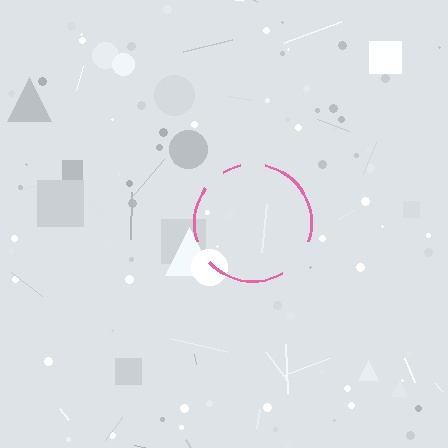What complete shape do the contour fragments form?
The contour fragments form a circle.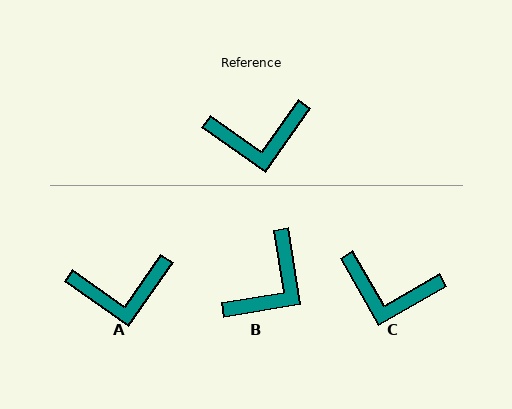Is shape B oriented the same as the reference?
No, it is off by about 44 degrees.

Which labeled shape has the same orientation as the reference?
A.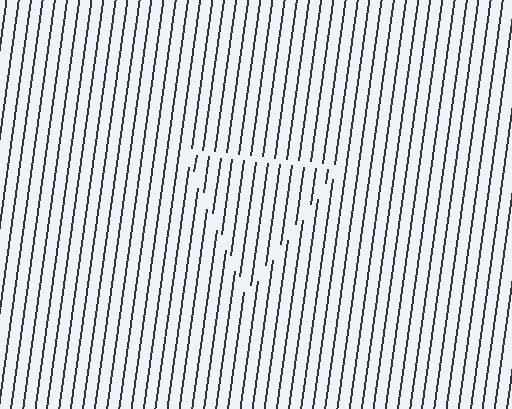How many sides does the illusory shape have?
3 sides — the line-ends trace a triangle.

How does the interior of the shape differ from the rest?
The interior of the shape contains the same grating, shifted by half a period — the contour is defined by the phase discontinuity where line-ends from the inner and outer gratings abut.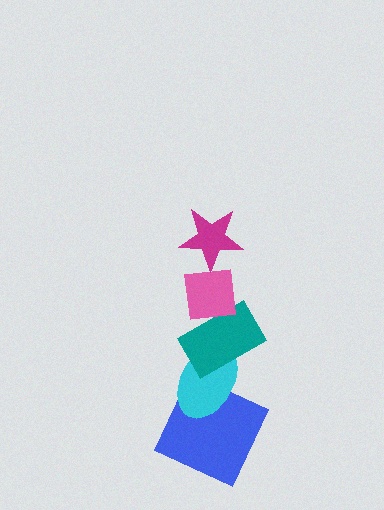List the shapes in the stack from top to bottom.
From top to bottom: the magenta star, the pink square, the teal rectangle, the cyan ellipse, the blue square.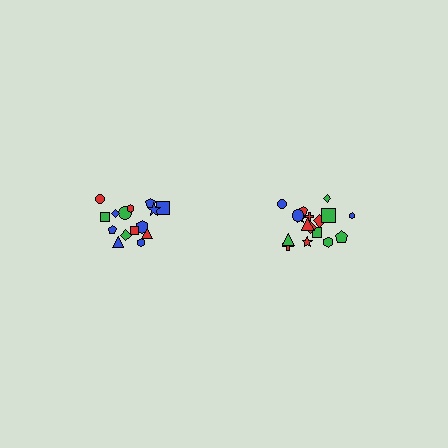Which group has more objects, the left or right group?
The right group.